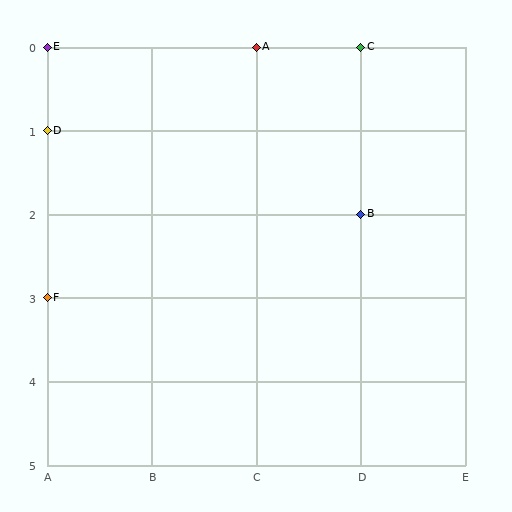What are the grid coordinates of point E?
Point E is at grid coordinates (A, 0).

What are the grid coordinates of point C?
Point C is at grid coordinates (D, 0).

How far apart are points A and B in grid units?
Points A and B are 1 column and 2 rows apart (about 2.2 grid units diagonally).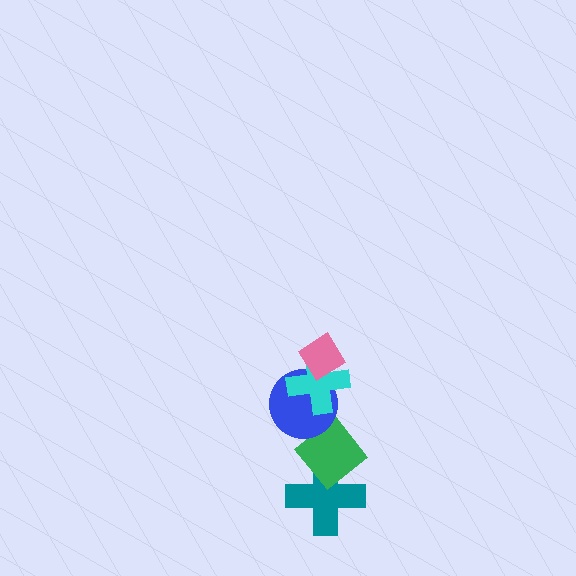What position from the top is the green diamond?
The green diamond is 4th from the top.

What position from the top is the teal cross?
The teal cross is 5th from the top.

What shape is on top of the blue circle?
The cyan cross is on top of the blue circle.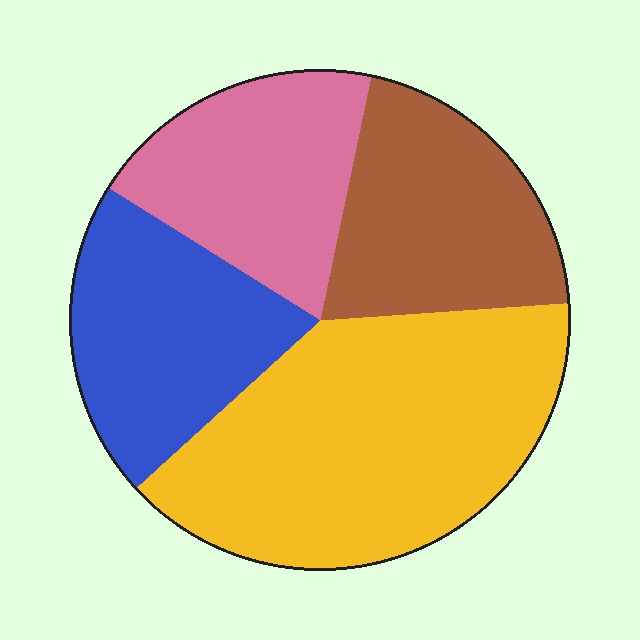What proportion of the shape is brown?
Brown covers 21% of the shape.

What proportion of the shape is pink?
Pink takes up about one fifth (1/5) of the shape.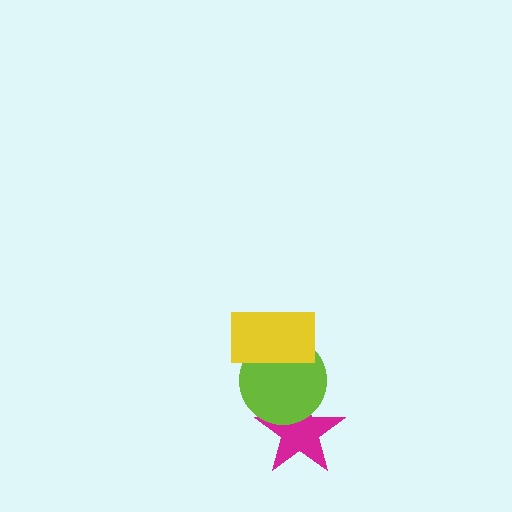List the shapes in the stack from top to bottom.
From top to bottom: the yellow rectangle, the lime circle, the magenta star.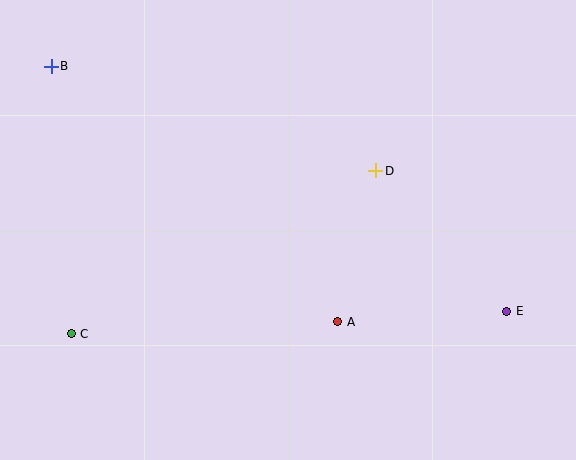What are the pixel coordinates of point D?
Point D is at (376, 171).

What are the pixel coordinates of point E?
Point E is at (507, 311).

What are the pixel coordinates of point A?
Point A is at (338, 322).